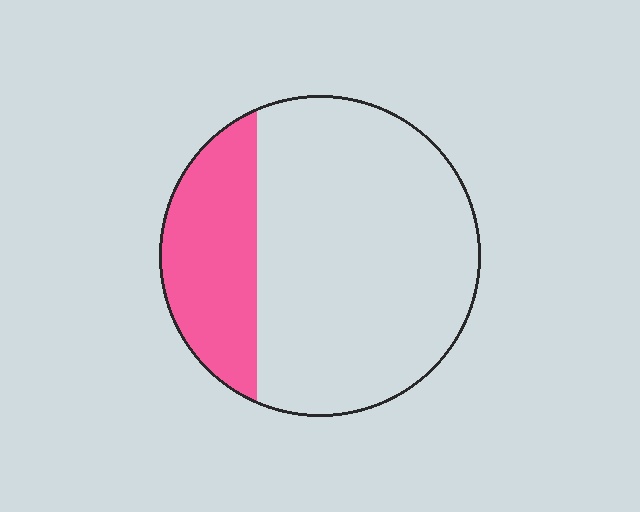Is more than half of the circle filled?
No.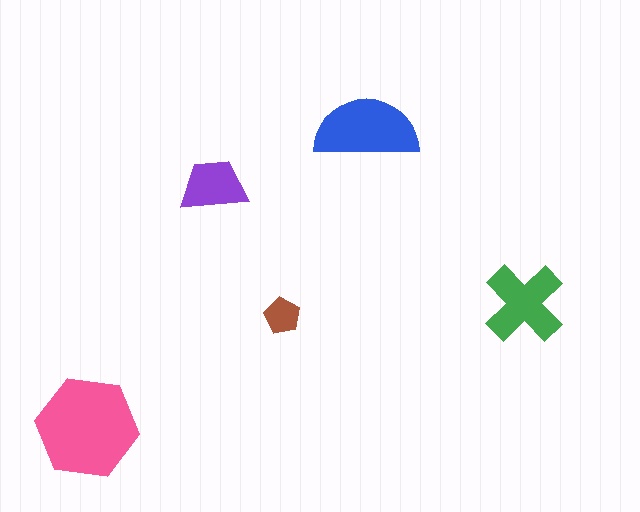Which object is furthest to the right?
The green cross is rightmost.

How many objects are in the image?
There are 5 objects in the image.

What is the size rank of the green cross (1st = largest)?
3rd.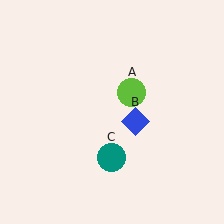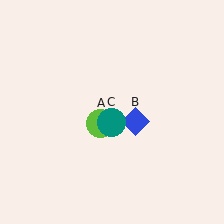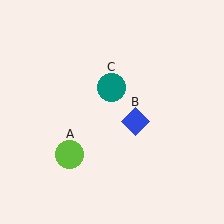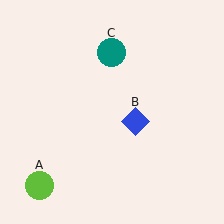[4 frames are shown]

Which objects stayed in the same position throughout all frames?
Blue diamond (object B) remained stationary.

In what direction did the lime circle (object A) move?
The lime circle (object A) moved down and to the left.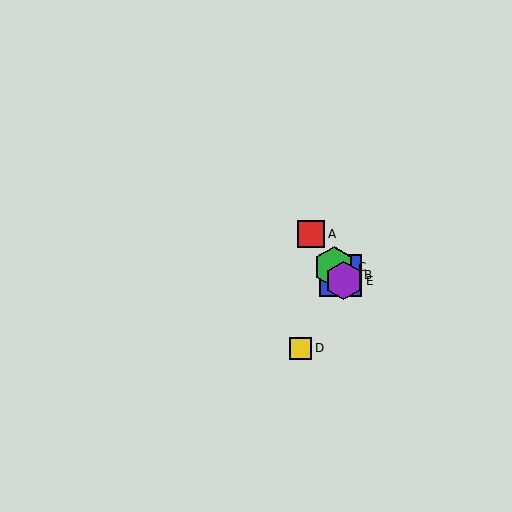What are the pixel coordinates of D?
Object D is at (301, 348).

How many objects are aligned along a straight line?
4 objects (A, B, C, E) are aligned along a straight line.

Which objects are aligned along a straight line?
Objects A, B, C, E are aligned along a straight line.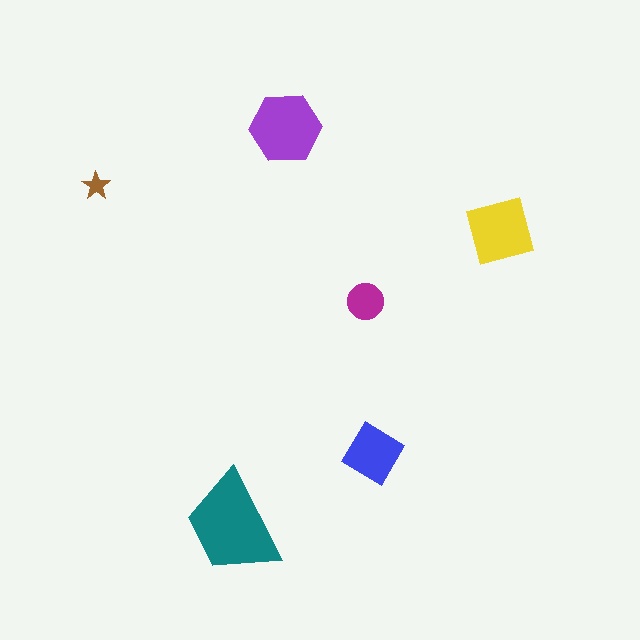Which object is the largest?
The teal trapezoid.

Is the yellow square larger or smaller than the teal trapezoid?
Smaller.